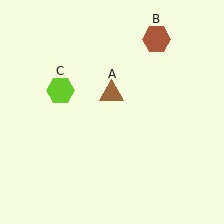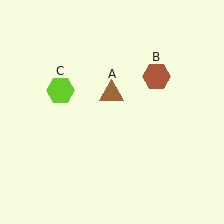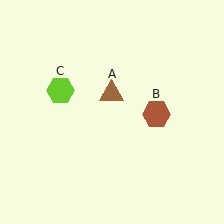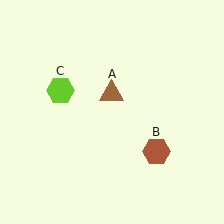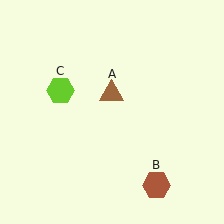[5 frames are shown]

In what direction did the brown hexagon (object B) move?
The brown hexagon (object B) moved down.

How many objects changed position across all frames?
1 object changed position: brown hexagon (object B).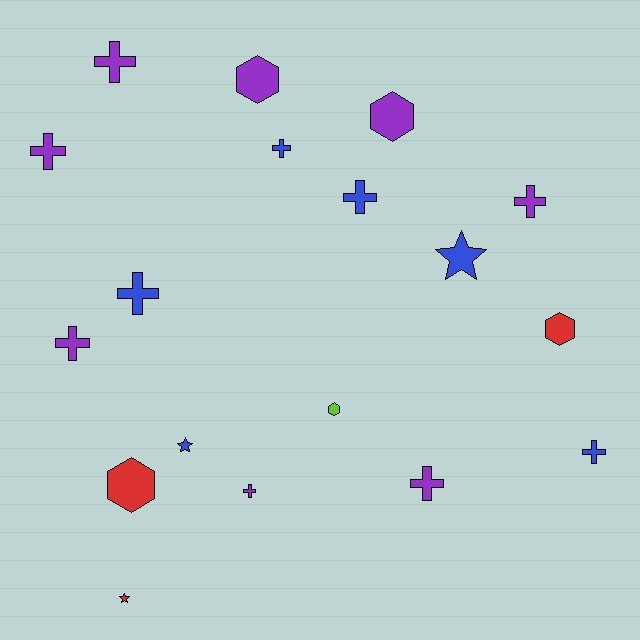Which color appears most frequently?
Purple, with 8 objects.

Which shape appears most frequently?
Cross, with 10 objects.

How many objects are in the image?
There are 18 objects.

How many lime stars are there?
There are no lime stars.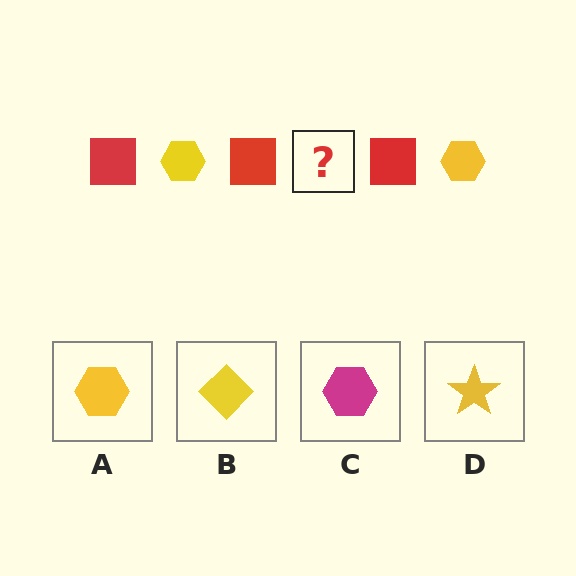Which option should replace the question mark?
Option A.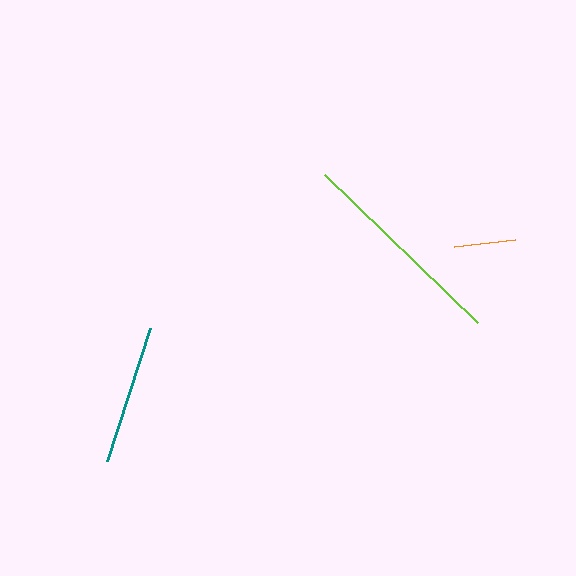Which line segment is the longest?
The lime line is the longest at approximately 213 pixels.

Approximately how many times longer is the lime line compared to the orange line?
The lime line is approximately 3.5 times the length of the orange line.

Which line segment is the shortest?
The orange line is the shortest at approximately 61 pixels.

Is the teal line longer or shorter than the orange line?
The teal line is longer than the orange line.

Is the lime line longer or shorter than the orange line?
The lime line is longer than the orange line.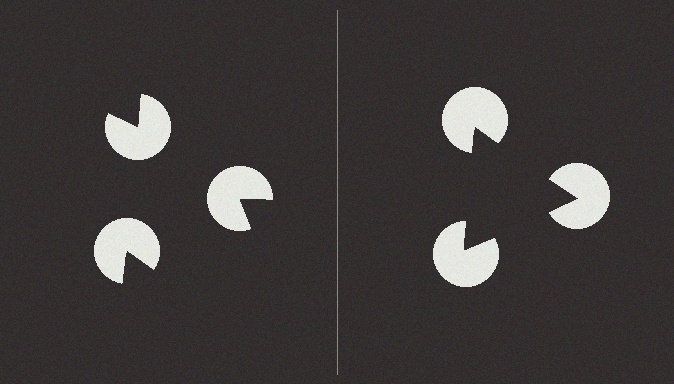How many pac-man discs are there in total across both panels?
6 — 3 on each side.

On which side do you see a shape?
An illusory triangle appears on the right side. On the left side the wedge cuts are rotated, so no coherent shape forms.